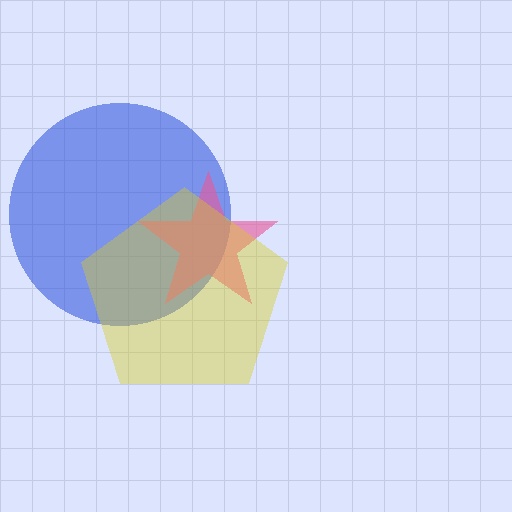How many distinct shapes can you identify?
There are 3 distinct shapes: a blue circle, a pink star, a yellow pentagon.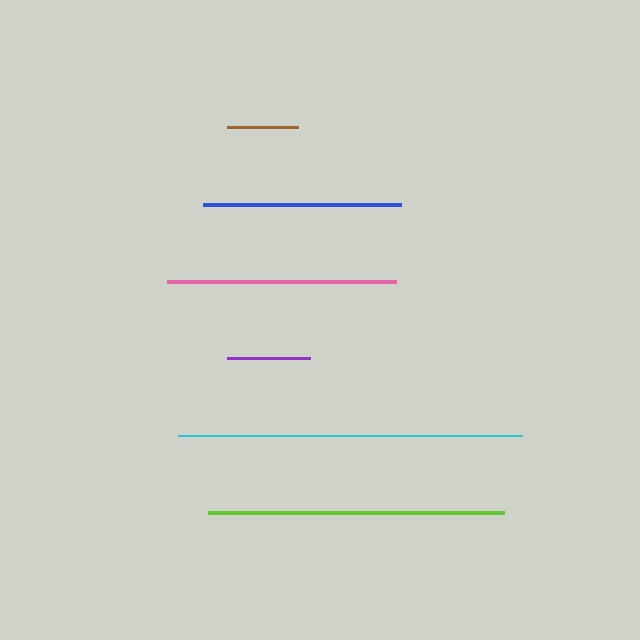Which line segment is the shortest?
The brown line is the shortest at approximately 72 pixels.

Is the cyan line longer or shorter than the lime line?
The cyan line is longer than the lime line.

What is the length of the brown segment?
The brown segment is approximately 72 pixels long.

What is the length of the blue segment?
The blue segment is approximately 198 pixels long.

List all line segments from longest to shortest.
From longest to shortest: cyan, lime, pink, blue, purple, brown.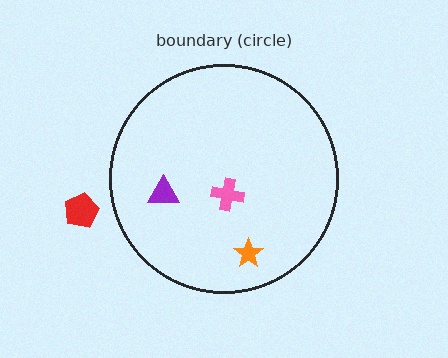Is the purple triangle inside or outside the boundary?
Inside.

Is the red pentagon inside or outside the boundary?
Outside.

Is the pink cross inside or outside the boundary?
Inside.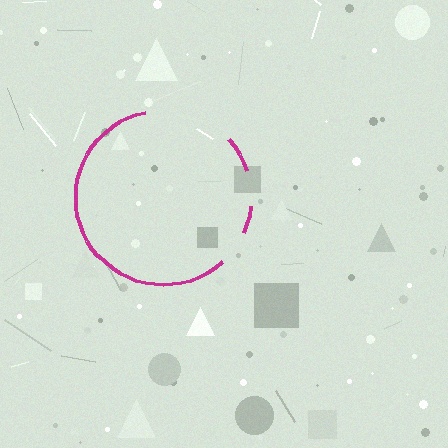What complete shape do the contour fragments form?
The contour fragments form a circle.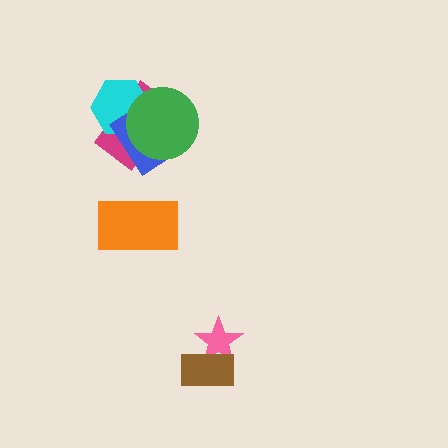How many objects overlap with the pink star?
1 object overlaps with the pink star.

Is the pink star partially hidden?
Yes, it is partially covered by another shape.